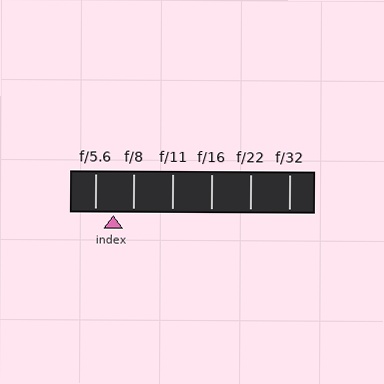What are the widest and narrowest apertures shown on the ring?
The widest aperture shown is f/5.6 and the narrowest is f/32.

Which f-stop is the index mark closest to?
The index mark is closest to f/5.6.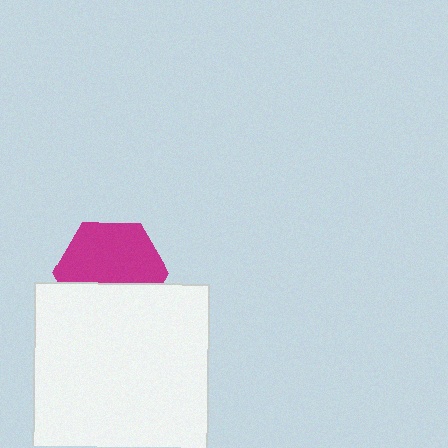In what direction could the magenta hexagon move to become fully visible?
The magenta hexagon could move up. That would shift it out from behind the white square entirely.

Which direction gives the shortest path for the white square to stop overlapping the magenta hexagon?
Moving down gives the shortest separation.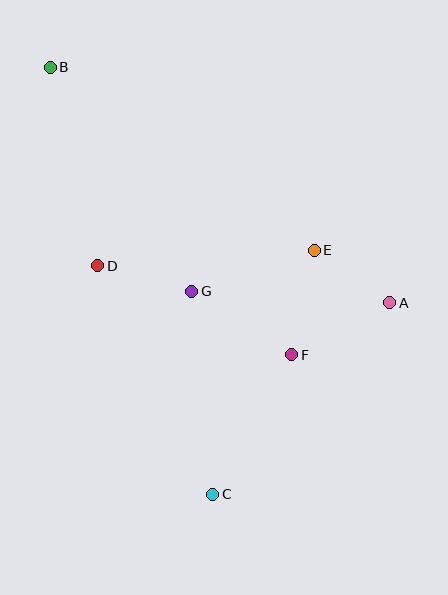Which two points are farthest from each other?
Points B and C are farthest from each other.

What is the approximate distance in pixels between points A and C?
The distance between A and C is approximately 261 pixels.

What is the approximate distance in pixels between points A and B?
The distance between A and B is approximately 413 pixels.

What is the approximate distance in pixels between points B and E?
The distance between B and E is approximately 321 pixels.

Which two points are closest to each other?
Points A and E are closest to each other.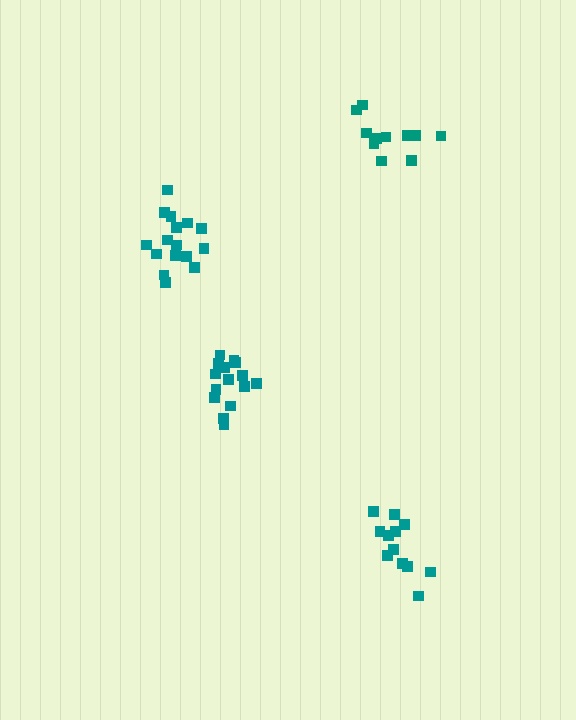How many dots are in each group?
Group 1: 11 dots, Group 2: 15 dots, Group 3: 16 dots, Group 4: 12 dots (54 total).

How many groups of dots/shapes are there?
There are 4 groups.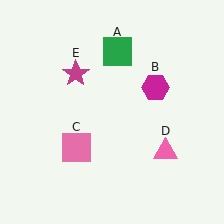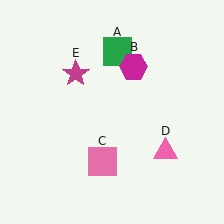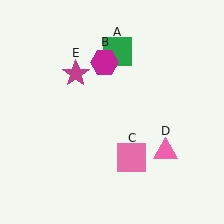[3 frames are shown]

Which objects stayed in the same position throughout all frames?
Green square (object A) and pink triangle (object D) and magenta star (object E) remained stationary.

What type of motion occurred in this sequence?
The magenta hexagon (object B), pink square (object C) rotated counterclockwise around the center of the scene.